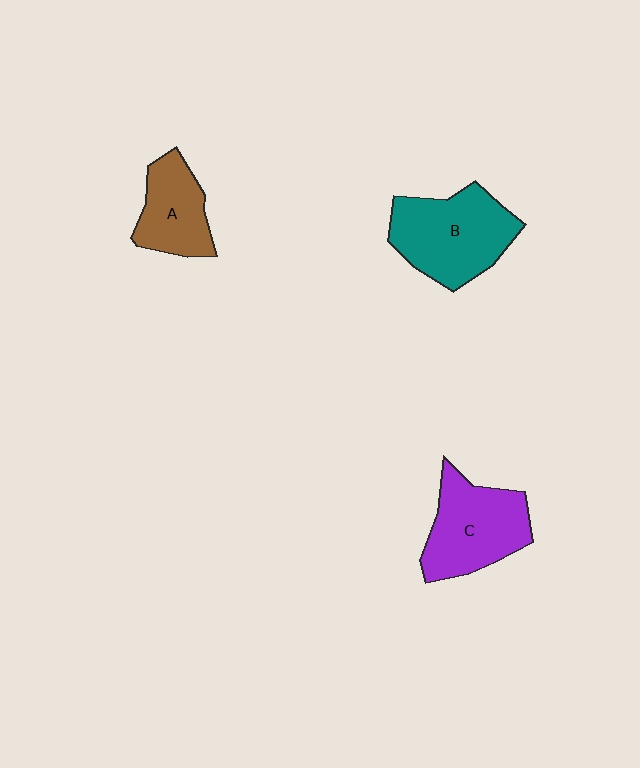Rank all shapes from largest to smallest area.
From largest to smallest: B (teal), C (purple), A (brown).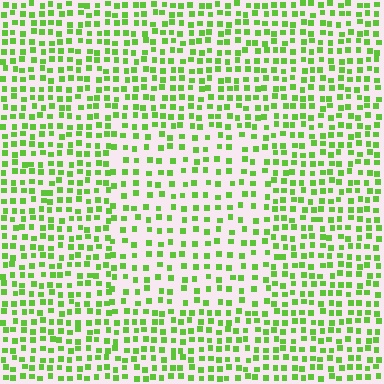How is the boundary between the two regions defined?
The boundary is defined by a change in element density (approximately 1.6x ratio). All elements are the same color, size, and shape.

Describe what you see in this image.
The image contains small lime elements arranged at two different densities. A rectangle-shaped region is visible where the elements are less densely packed than the surrounding area.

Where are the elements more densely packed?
The elements are more densely packed outside the rectangle boundary.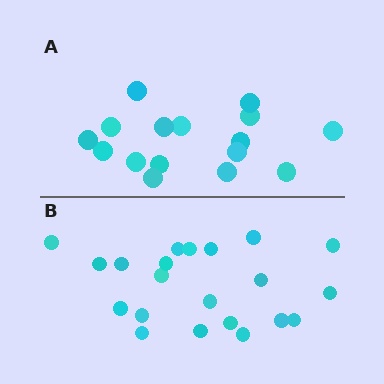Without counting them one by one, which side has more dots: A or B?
Region B (the bottom region) has more dots.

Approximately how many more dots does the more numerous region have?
Region B has about 5 more dots than region A.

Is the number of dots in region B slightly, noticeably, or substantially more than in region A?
Region B has noticeably more, but not dramatically so. The ratio is roughly 1.3 to 1.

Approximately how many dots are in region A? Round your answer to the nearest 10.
About 20 dots. (The exact count is 16, which rounds to 20.)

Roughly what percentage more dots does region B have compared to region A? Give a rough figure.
About 30% more.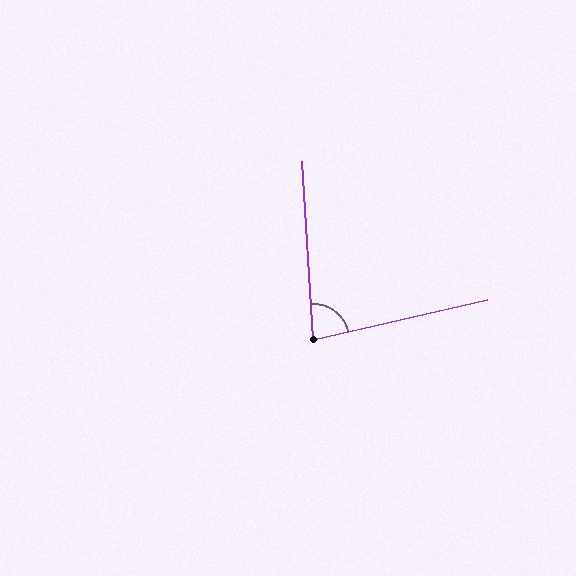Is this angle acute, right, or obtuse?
It is acute.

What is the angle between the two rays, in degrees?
Approximately 81 degrees.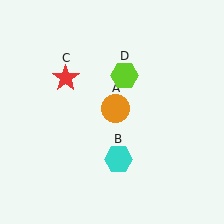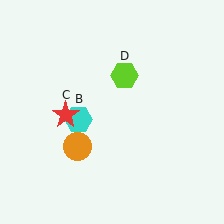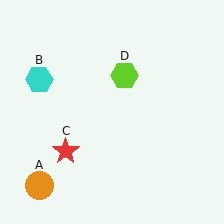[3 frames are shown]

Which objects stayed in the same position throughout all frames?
Lime hexagon (object D) remained stationary.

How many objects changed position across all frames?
3 objects changed position: orange circle (object A), cyan hexagon (object B), red star (object C).